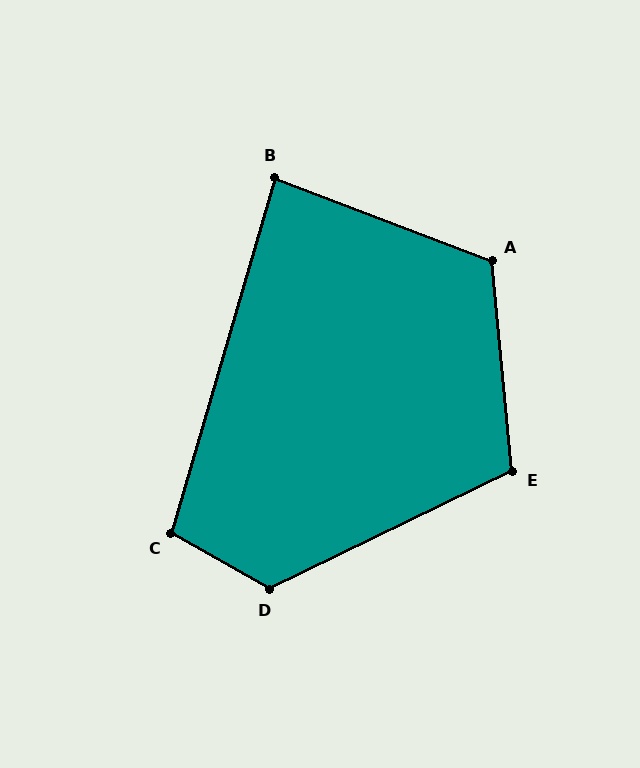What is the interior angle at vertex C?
Approximately 103 degrees (obtuse).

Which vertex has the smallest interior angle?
B, at approximately 85 degrees.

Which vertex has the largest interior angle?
D, at approximately 125 degrees.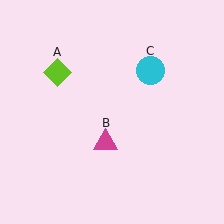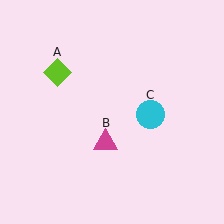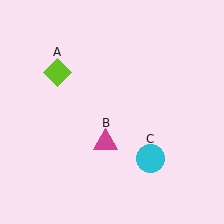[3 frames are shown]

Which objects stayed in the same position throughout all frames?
Lime diamond (object A) and magenta triangle (object B) remained stationary.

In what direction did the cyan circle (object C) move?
The cyan circle (object C) moved down.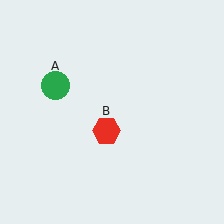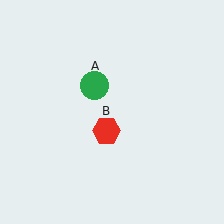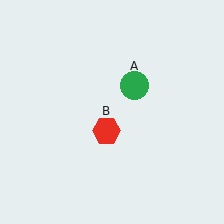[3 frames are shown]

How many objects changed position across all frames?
1 object changed position: green circle (object A).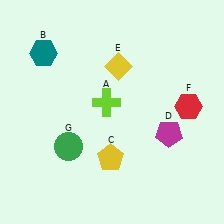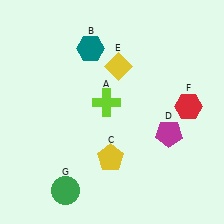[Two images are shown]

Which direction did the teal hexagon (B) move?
The teal hexagon (B) moved right.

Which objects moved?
The objects that moved are: the teal hexagon (B), the green circle (G).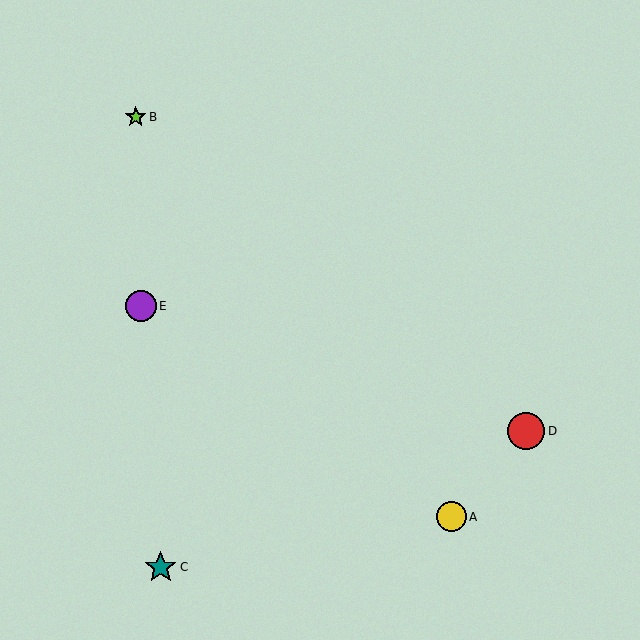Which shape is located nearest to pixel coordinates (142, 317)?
The purple circle (labeled E) at (141, 306) is nearest to that location.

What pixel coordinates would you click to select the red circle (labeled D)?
Click at (526, 431) to select the red circle D.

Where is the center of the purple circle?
The center of the purple circle is at (141, 306).